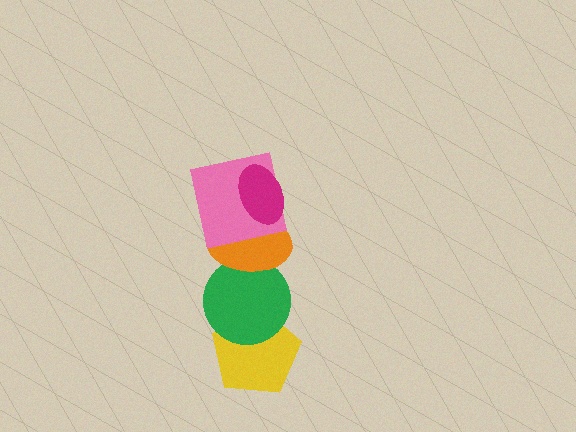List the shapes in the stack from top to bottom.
From top to bottom: the magenta ellipse, the pink square, the orange ellipse, the green circle, the yellow pentagon.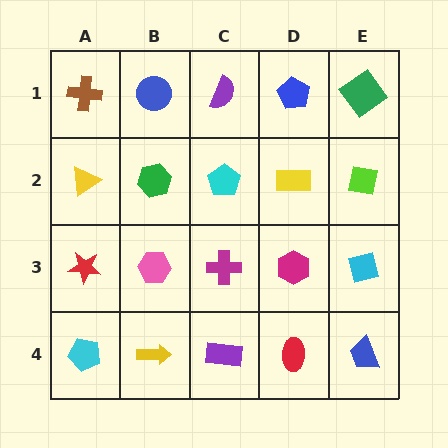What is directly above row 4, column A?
A red star.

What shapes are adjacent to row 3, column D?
A yellow rectangle (row 2, column D), a red ellipse (row 4, column D), a magenta cross (row 3, column C), a cyan square (row 3, column E).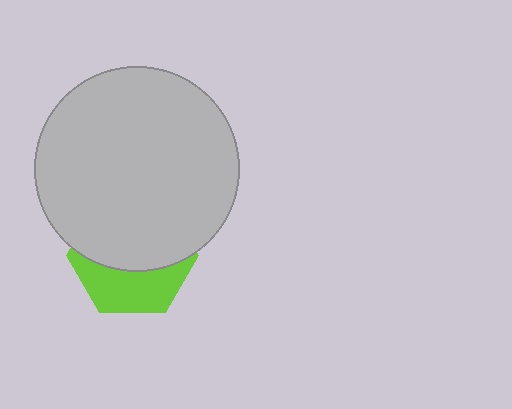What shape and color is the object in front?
The object in front is a light gray circle.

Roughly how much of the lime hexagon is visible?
A small part of it is visible (roughly 40%).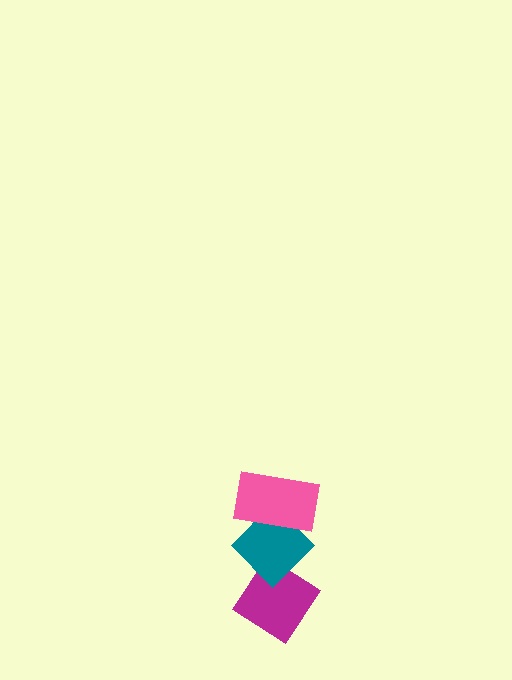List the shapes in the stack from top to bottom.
From top to bottom: the pink rectangle, the teal diamond, the magenta diamond.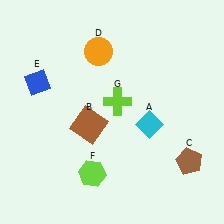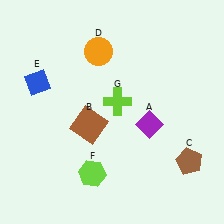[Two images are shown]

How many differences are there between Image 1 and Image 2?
There is 1 difference between the two images.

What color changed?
The diamond (A) changed from cyan in Image 1 to purple in Image 2.